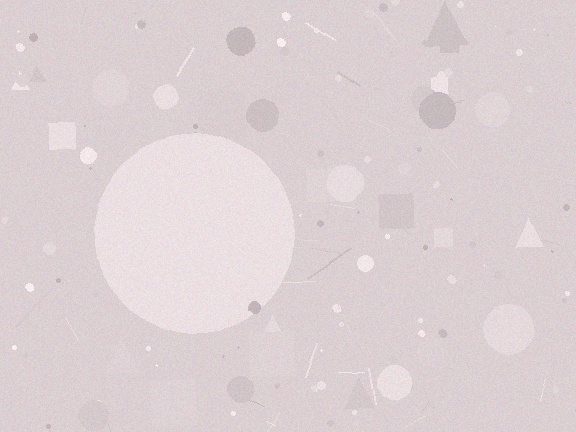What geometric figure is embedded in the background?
A circle is embedded in the background.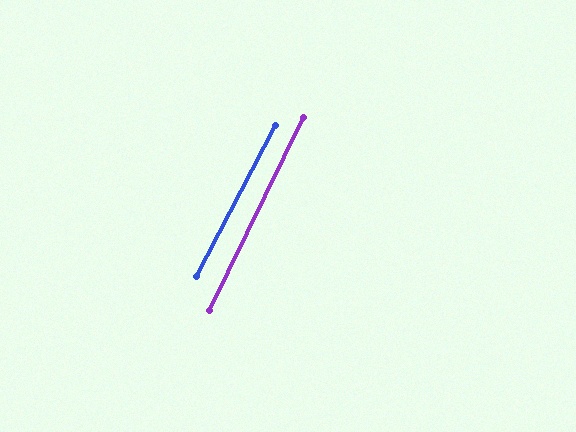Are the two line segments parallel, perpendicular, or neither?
Parallel — their directions differ by only 1.7°.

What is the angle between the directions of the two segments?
Approximately 2 degrees.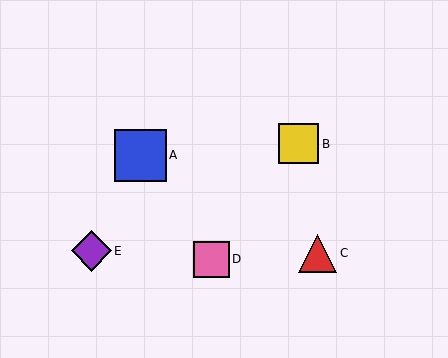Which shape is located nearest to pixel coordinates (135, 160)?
The blue square (labeled A) at (141, 155) is nearest to that location.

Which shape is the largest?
The blue square (labeled A) is the largest.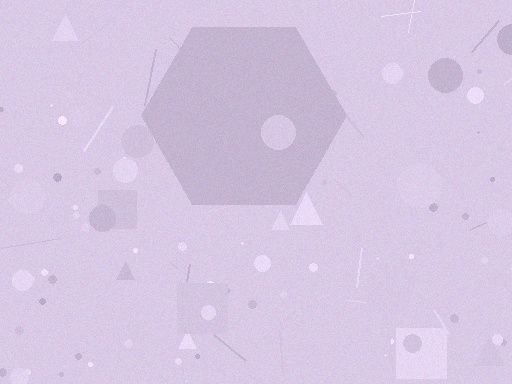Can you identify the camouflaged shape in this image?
The camouflaged shape is a hexagon.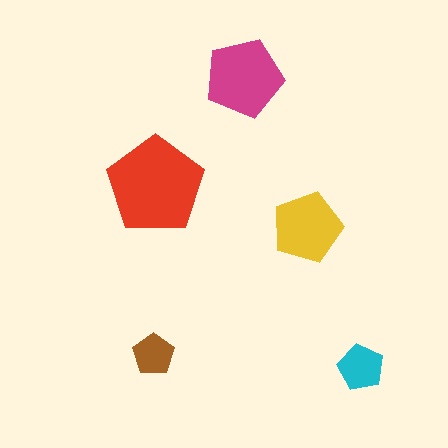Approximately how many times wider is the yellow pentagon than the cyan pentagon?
About 1.5 times wider.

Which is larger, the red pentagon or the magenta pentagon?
The red one.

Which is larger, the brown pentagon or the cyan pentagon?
The cyan one.